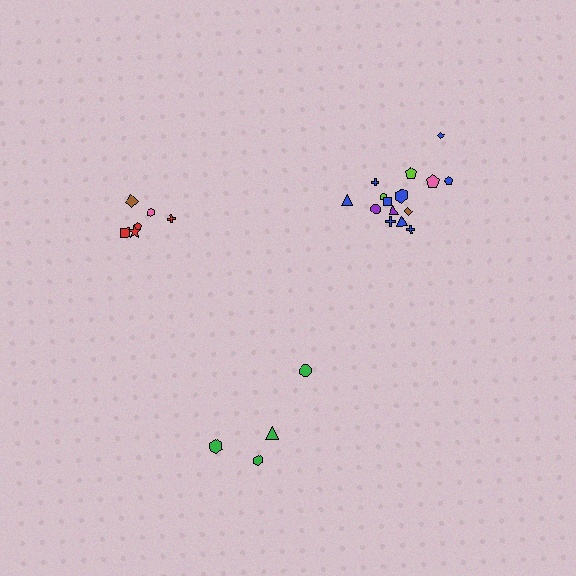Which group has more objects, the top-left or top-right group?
The top-right group.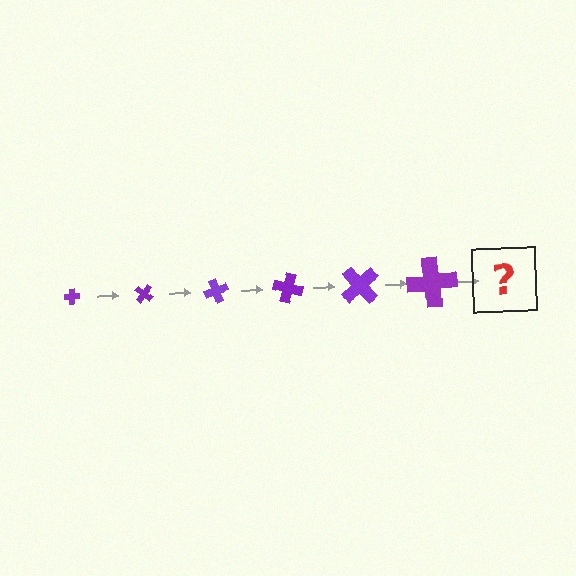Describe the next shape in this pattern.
It should be a cross, larger than the previous one and rotated 210 degrees from the start.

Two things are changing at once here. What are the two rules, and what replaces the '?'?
The two rules are that the cross grows larger each step and it rotates 35 degrees each step. The '?' should be a cross, larger than the previous one and rotated 210 degrees from the start.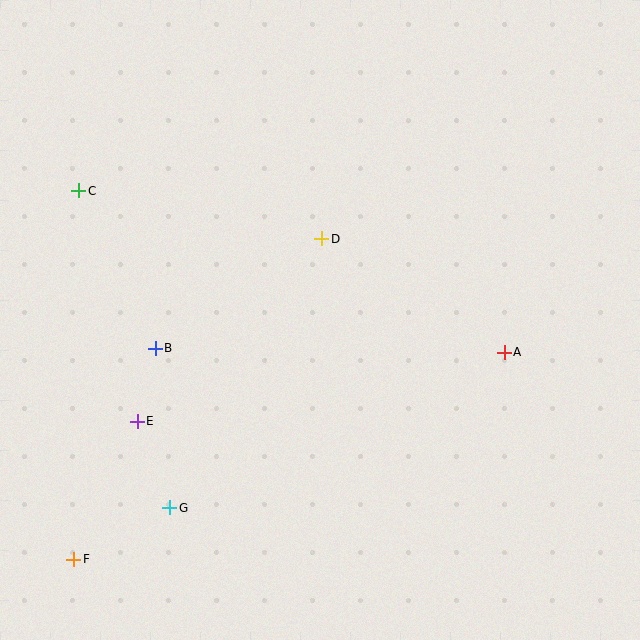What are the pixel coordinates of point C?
Point C is at (79, 191).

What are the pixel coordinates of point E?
Point E is at (137, 421).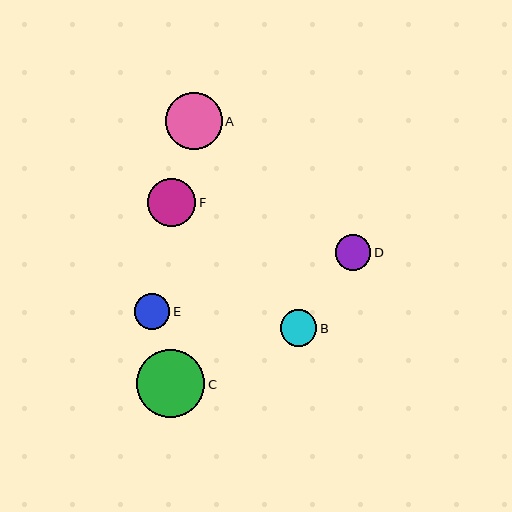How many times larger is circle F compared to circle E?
Circle F is approximately 1.3 times the size of circle E.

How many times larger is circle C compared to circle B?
Circle C is approximately 1.8 times the size of circle B.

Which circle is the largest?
Circle C is the largest with a size of approximately 68 pixels.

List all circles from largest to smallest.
From largest to smallest: C, A, F, B, E, D.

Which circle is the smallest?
Circle D is the smallest with a size of approximately 36 pixels.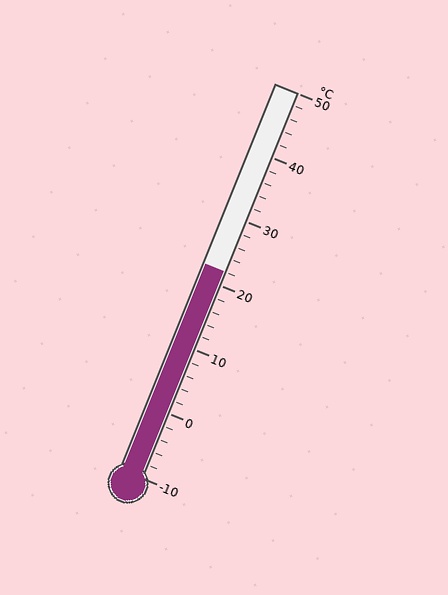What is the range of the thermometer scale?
The thermometer scale ranges from -10°C to 50°C.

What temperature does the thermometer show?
The thermometer shows approximately 22°C.